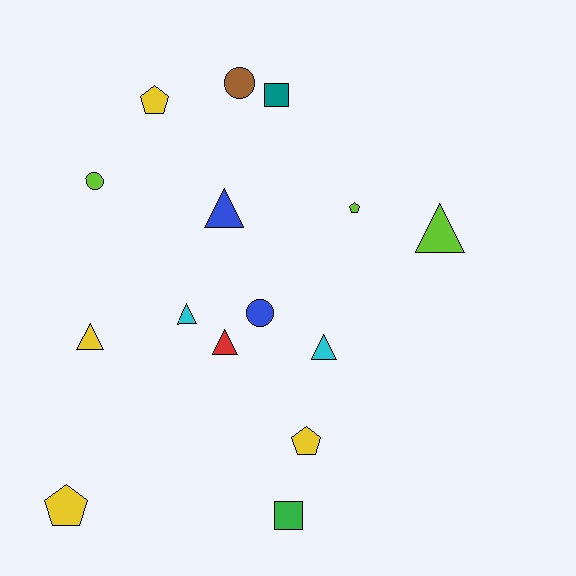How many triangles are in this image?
There are 6 triangles.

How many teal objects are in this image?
There is 1 teal object.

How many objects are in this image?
There are 15 objects.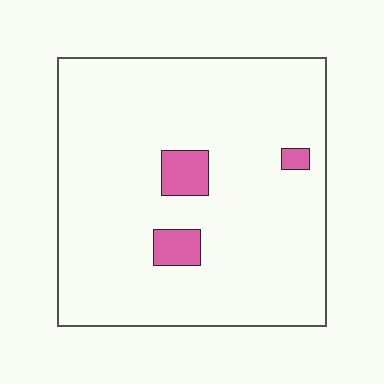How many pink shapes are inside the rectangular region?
3.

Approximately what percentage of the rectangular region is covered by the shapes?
Approximately 5%.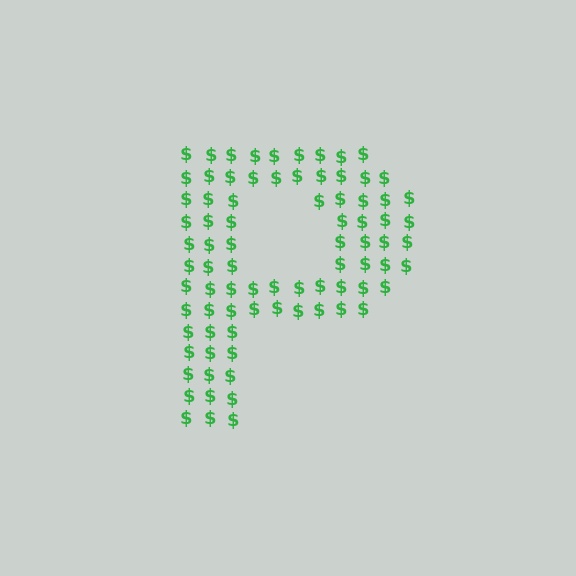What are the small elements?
The small elements are dollar signs.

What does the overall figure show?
The overall figure shows the letter P.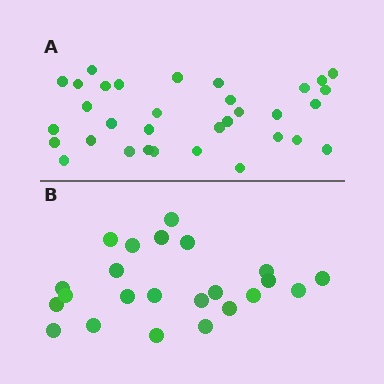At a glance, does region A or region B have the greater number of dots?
Region A (the top region) has more dots.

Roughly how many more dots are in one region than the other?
Region A has roughly 10 or so more dots than region B.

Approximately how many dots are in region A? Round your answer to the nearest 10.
About 30 dots. (The exact count is 33, which rounds to 30.)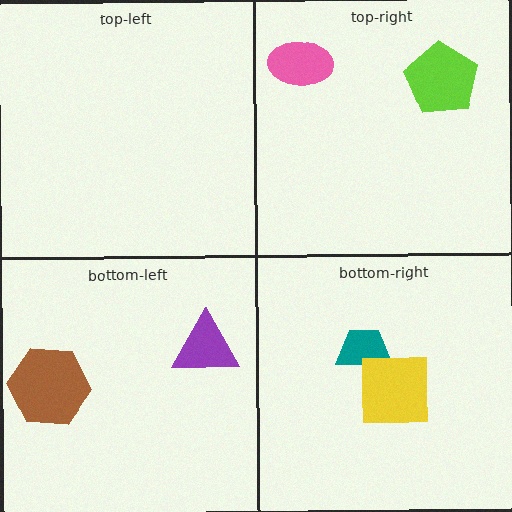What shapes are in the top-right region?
The lime pentagon, the pink ellipse.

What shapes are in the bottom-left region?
The brown hexagon, the purple triangle.